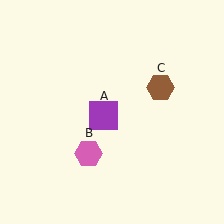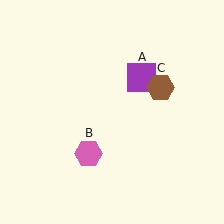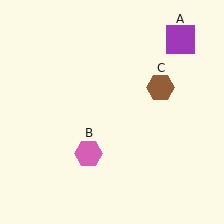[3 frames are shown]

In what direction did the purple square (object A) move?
The purple square (object A) moved up and to the right.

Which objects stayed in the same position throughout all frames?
Pink hexagon (object B) and brown hexagon (object C) remained stationary.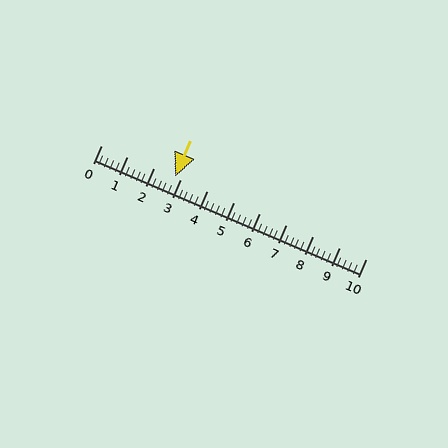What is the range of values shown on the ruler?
The ruler shows values from 0 to 10.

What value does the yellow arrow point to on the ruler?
The yellow arrow points to approximately 2.8.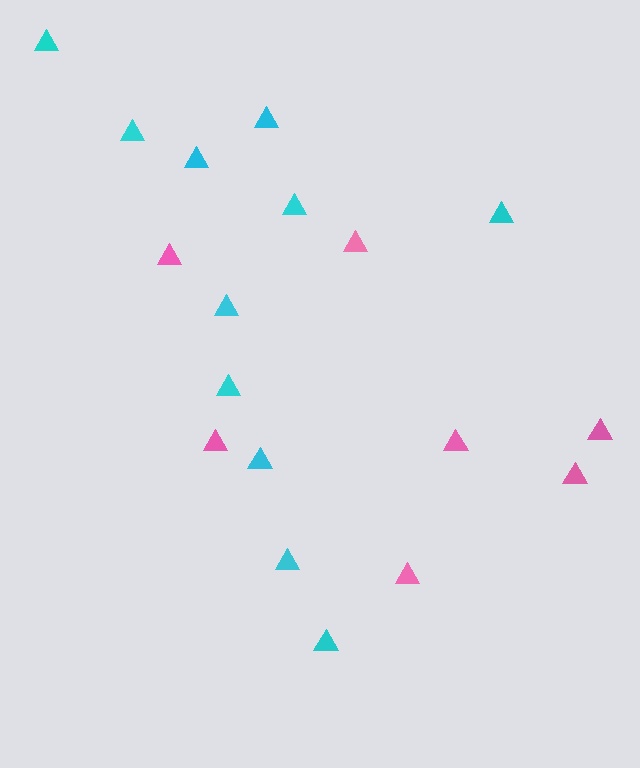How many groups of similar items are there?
There are 2 groups: one group of cyan triangles (11) and one group of pink triangles (7).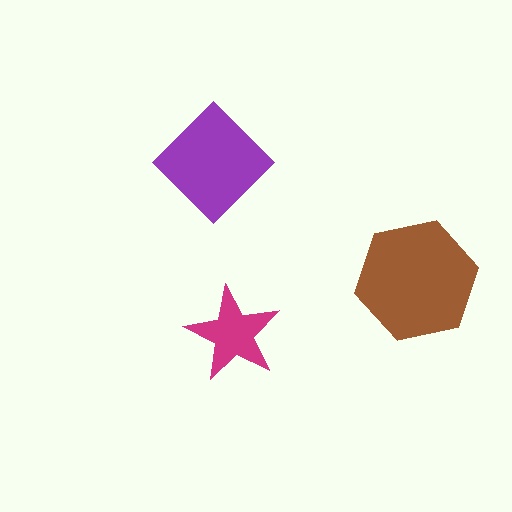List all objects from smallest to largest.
The magenta star, the purple diamond, the brown hexagon.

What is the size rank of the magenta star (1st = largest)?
3rd.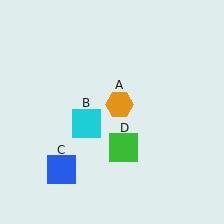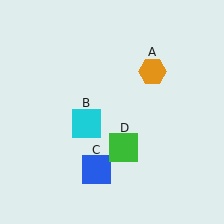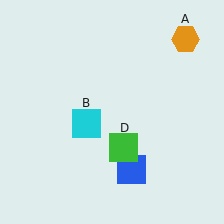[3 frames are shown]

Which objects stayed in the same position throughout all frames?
Cyan square (object B) and green square (object D) remained stationary.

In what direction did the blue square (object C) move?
The blue square (object C) moved right.